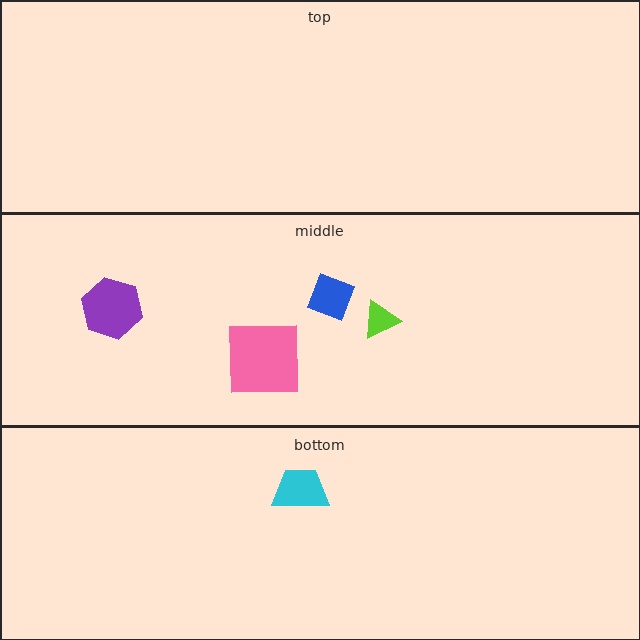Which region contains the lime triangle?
The middle region.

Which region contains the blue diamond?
The middle region.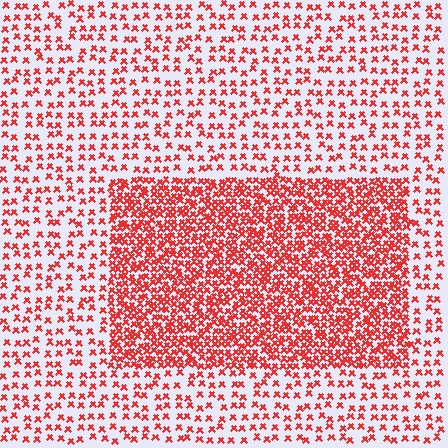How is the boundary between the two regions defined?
The boundary is defined by a change in element density (approximately 2.5x ratio). All elements are the same color, size, and shape.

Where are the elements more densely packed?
The elements are more densely packed inside the rectangle boundary.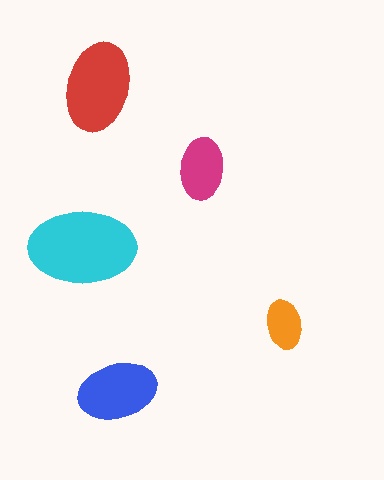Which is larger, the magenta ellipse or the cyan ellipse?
The cyan one.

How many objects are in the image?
There are 5 objects in the image.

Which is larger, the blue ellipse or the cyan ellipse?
The cyan one.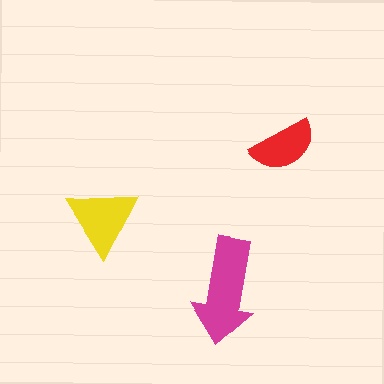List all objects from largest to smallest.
The magenta arrow, the yellow triangle, the red semicircle.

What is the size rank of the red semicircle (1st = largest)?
3rd.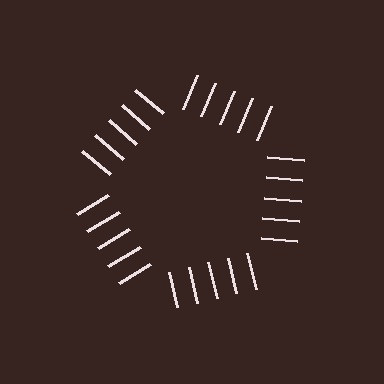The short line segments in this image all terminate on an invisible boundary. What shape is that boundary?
An illusory pentagon — the line segments terminate on its edges but no continuous stroke is drawn.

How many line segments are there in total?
25 — 5 along each of the 5 edges.